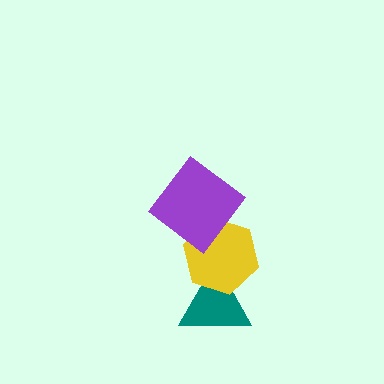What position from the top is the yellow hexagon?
The yellow hexagon is 2nd from the top.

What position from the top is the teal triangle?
The teal triangle is 3rd from the top.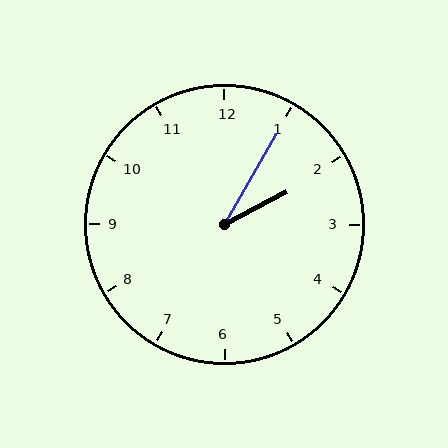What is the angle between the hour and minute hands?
Approximately 32 degrees.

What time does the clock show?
2:05.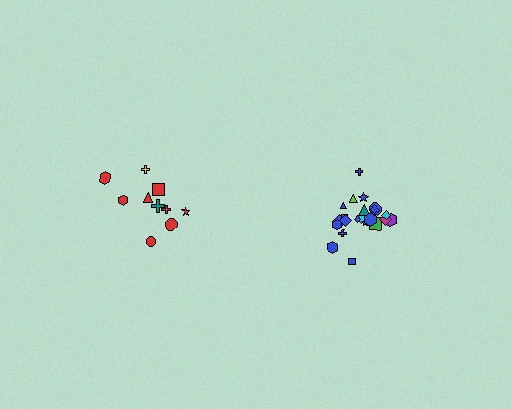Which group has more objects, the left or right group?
The right group.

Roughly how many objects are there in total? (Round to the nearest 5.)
Roughly 30 objects in total.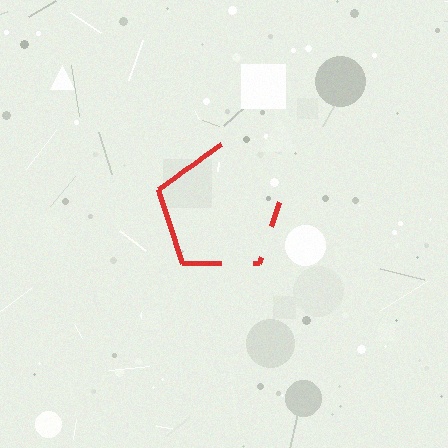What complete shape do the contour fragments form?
The contour fragments form a pentagon.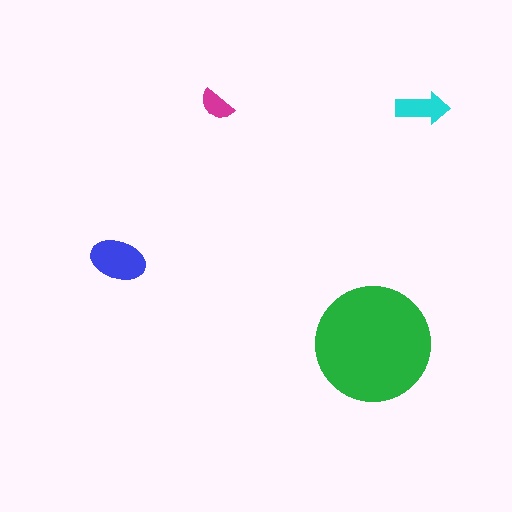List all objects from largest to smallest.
The green circle, the blue ellipse, the cyan arrow, the magenta semicircle.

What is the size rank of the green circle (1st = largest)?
1st.